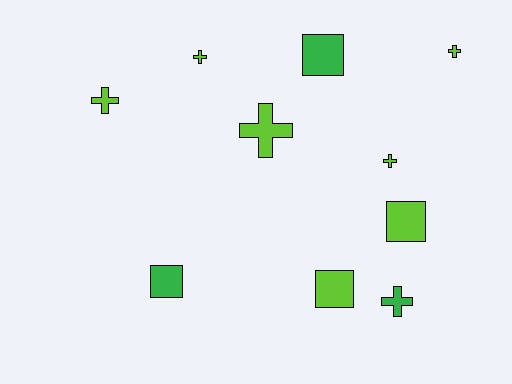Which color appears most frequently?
Lime, with 7 objects.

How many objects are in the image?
There are 10 objects.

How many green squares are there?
There are 2 green squares.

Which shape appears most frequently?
Cross, with 6 objects.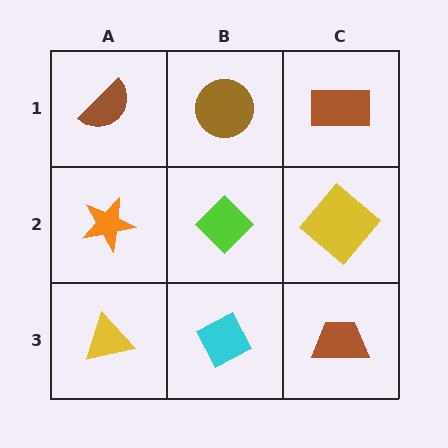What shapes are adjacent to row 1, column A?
An orange star (row 2, column A), a brown circle (row 1, column B).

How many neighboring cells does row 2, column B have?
4.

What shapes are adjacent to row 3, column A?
An orange star (row 2, column A), a cyan diamond (row 3, column B).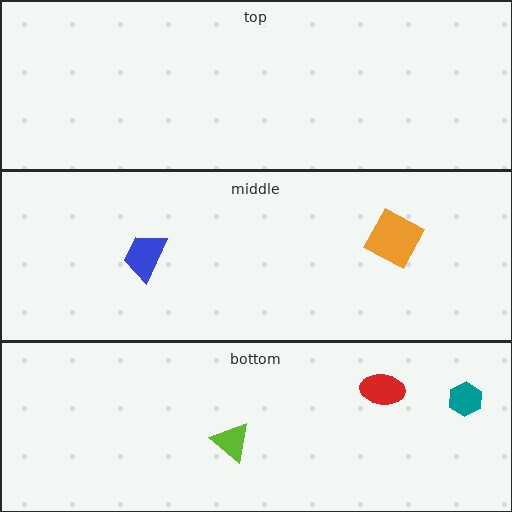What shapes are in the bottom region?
The lime triangle, the teal hexagon, the red ellipse.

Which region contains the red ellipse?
The bottom region.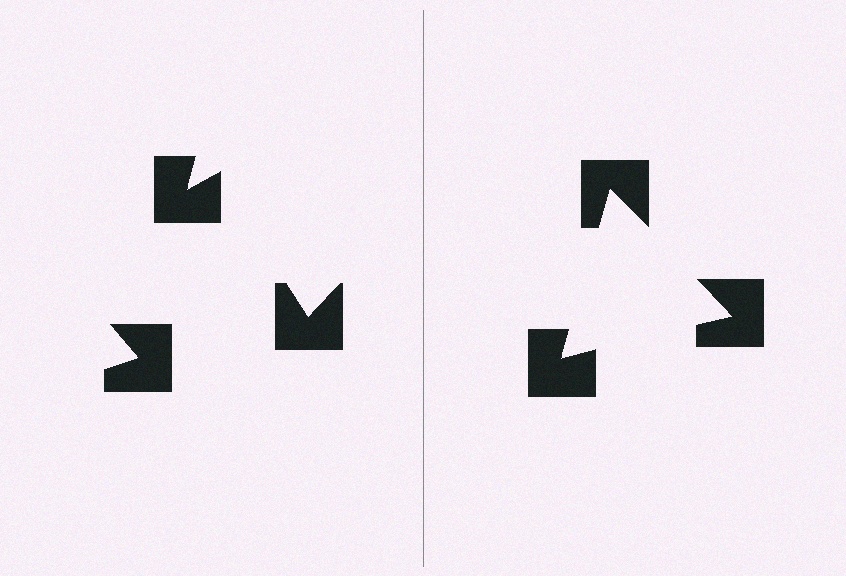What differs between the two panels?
The notched squares are positioned identically on both sides; only the wedge orientations differ. On the right they align to a triangle; on the left they are misaligned.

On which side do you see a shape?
An illusory triangle appears on the right side. On the left side the wedge cuts are rotated, so no coherent shape forms.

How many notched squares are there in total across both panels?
6 — 3 on each side.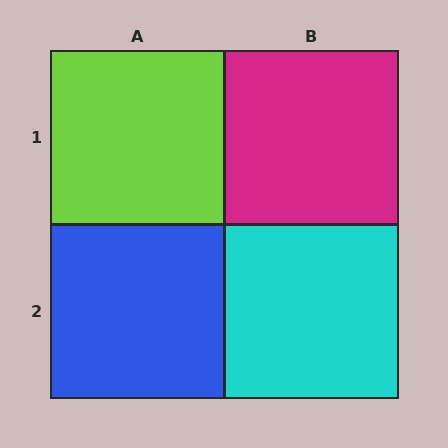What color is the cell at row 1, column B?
Magenta.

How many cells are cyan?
1 cell is cyan.